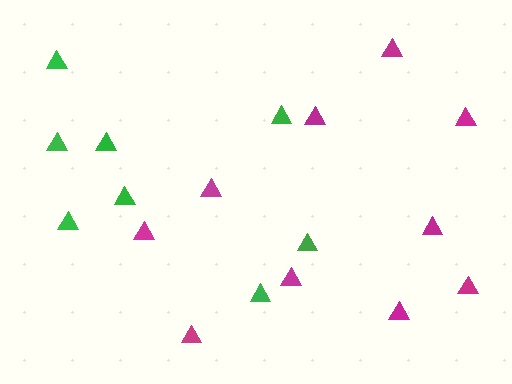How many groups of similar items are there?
There are 2 groups: one group of green triangles (8) and one group of magenta triangles (10).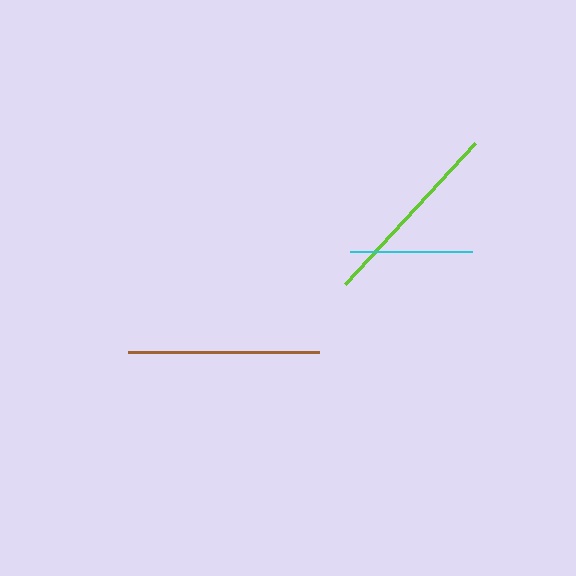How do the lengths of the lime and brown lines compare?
The lime and brown lines are approximately the same length.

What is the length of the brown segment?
The brown segment is approximately 191 pixels long.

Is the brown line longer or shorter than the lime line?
The lime line is longer than the brown line.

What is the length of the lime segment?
The lime segment is approximately 192 pixels long.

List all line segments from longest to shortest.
From longest to shortest: lime, brown, cyan.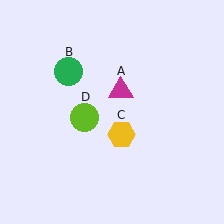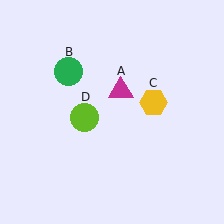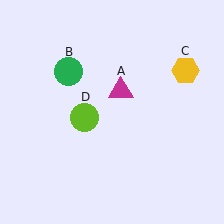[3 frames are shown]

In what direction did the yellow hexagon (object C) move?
The yellow hexagon (object C) moved up and to the right.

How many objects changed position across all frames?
1 object changed position: yellow hexagon (object C).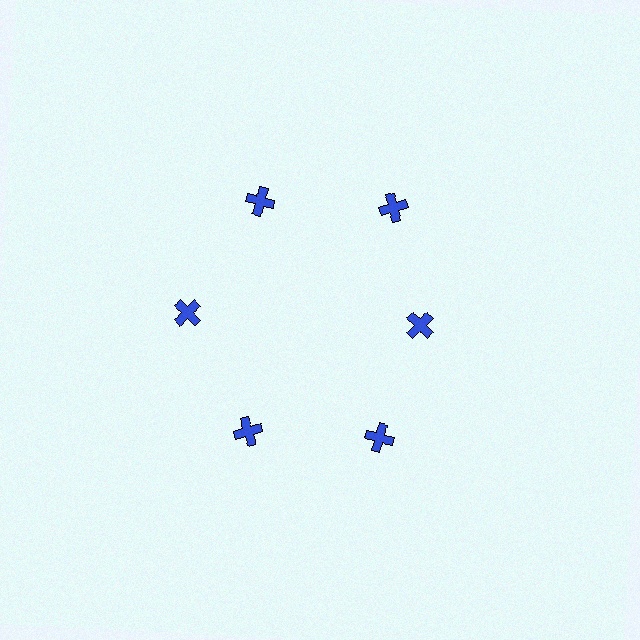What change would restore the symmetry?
The symmetry would be restored by moving it outward, back onto the ring so that all 6 crosses sit at equal angles and equal distance from the center.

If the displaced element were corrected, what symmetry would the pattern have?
It would have 6-fold rotational symmetry — the pattern would map onto itself every 60 degrees.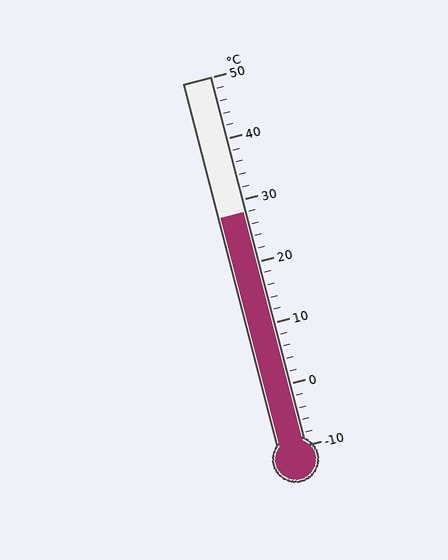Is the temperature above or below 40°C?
The temperature is below 40°C.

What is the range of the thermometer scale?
The thermometer scale ranges from -10°C to 50°C.